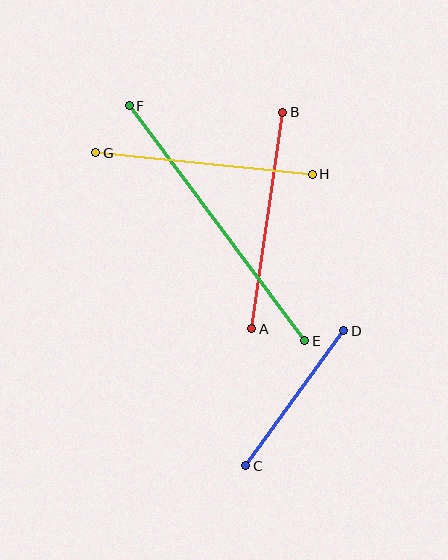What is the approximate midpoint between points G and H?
The midpoint is at approximately (204, 164) pixels.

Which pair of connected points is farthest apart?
Points E and F are farthest apart.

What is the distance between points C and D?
The distance is approximately 167 pixels.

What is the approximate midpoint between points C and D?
The midpoint is at approximately (295, 398) pixels.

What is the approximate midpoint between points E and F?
The midpoint is at approximately (217, 223) pixels.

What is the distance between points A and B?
The distance is approximately 219 pixels.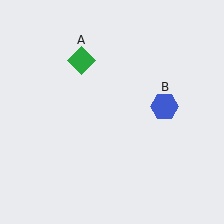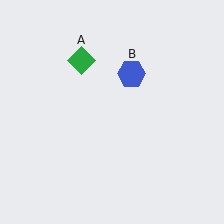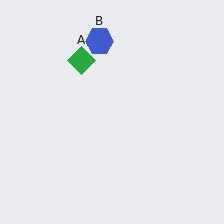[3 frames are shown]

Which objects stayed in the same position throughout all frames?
Green diamond (object A) remained stationary.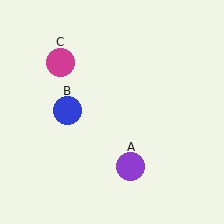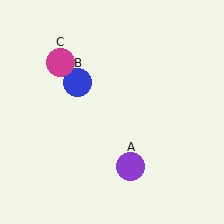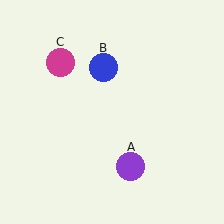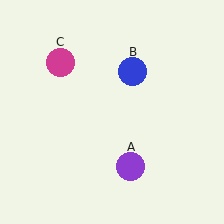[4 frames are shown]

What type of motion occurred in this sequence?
The blue circle (object B) rotated clockwise around the center of the scene.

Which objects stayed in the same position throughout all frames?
Purple circle (object A) and magenta circle (object C) remained stationary.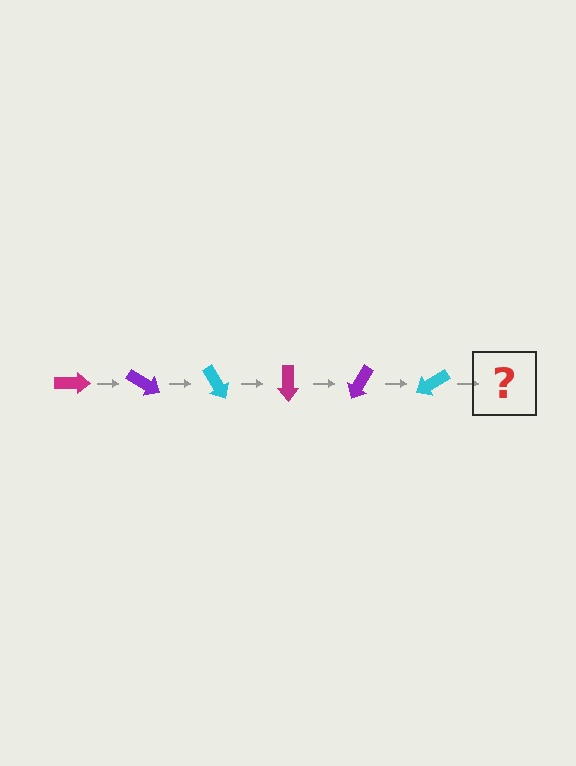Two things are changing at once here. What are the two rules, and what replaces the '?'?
The two rules are that it rotates 30 degrees each step and the color cycles through magenta, purple, and cyan. The '?' should be a magenta arrow, rotated 180 degrees from the start.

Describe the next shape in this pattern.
It should be a magenta arrow, rotated 180 degrees from the start.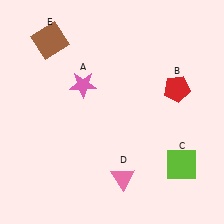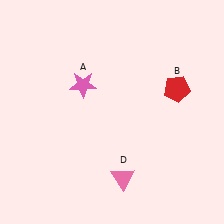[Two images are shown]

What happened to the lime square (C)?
The lime square (C) was removed in Image 2. It was in the bottom-right area of Image 1.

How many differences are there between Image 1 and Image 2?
There are 2 differences between the two images.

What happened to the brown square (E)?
The brown square (E) was removed in Image 2. It was in the top-left area of Image 1.